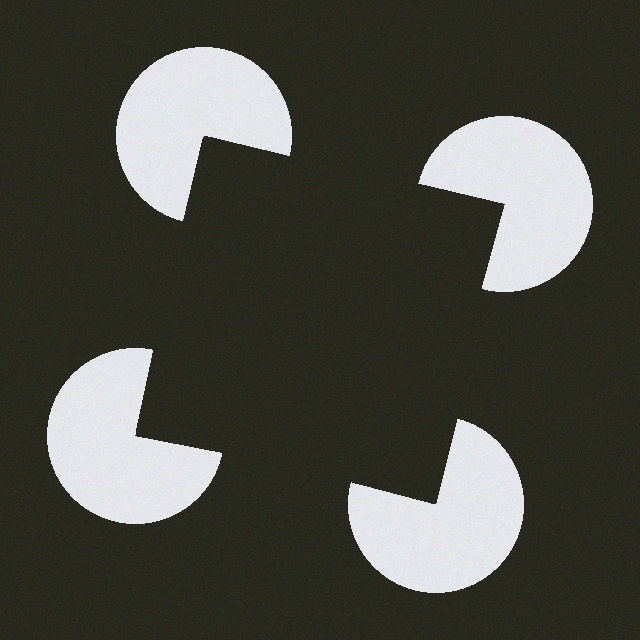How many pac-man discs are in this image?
There are 4 — one at each vertex of the illusory square.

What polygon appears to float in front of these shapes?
An illusory square — its edges are inferred from the aligned wedge cuts in the pac-man discs, not physically drawn.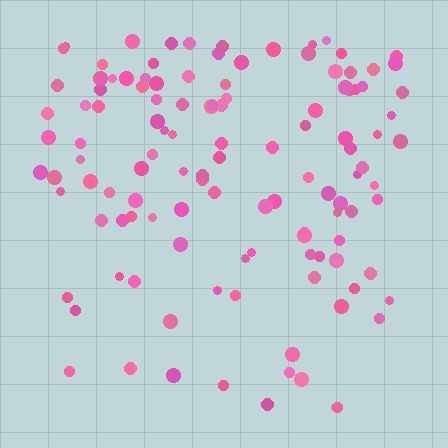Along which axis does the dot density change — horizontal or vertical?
Vertical.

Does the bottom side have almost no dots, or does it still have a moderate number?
Still a moderate number, just noticeably fewer than the top.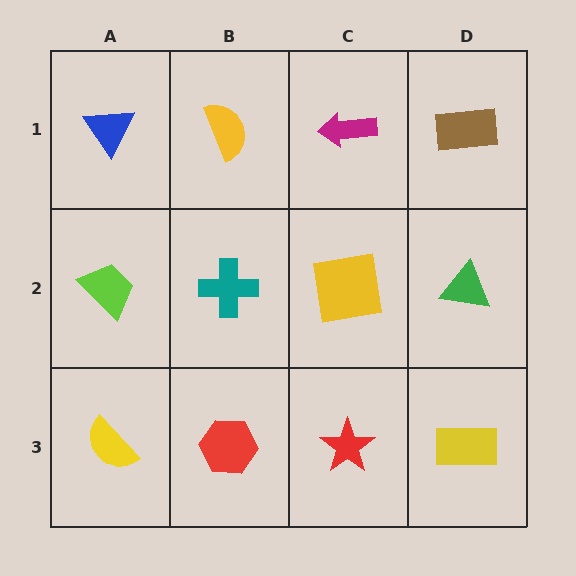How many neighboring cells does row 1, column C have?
3.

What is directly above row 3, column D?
A green triangle.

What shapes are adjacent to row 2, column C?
A magenta arrow (row 1, column C), a red star (row 3, column C), a teal cross (row 2, column B), a green triangle (row 2, column D).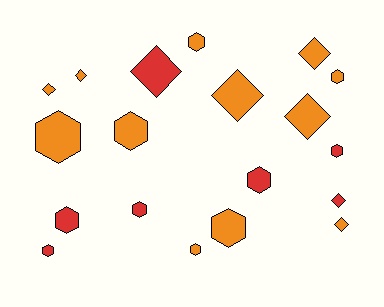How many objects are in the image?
There are 19 objects.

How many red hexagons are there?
There are 5 red hexagons.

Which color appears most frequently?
Orange, with 12 objects.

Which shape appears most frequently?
Hexagon, with 11 objects.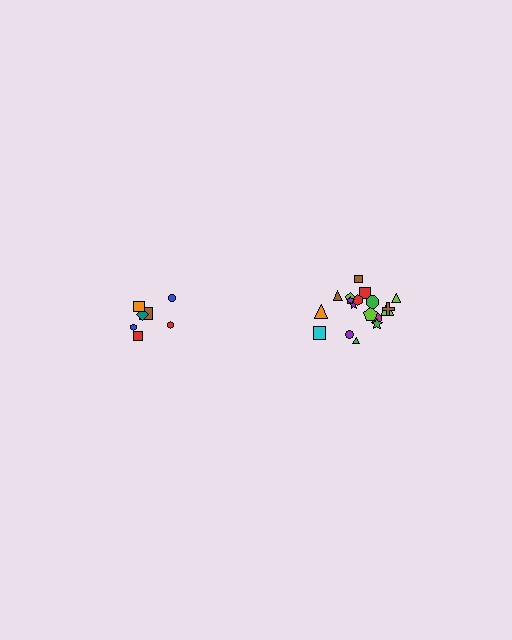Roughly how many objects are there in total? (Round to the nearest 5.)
Roughly 25 objects in total.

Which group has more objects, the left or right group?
The right group.